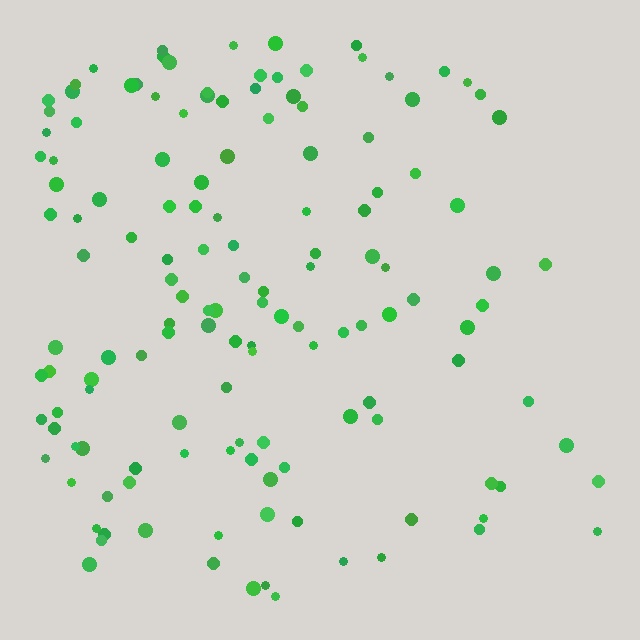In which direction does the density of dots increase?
From right to left, with the left side densest.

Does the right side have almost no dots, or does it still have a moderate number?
Still a moderate number, just noticeably fewer than the left.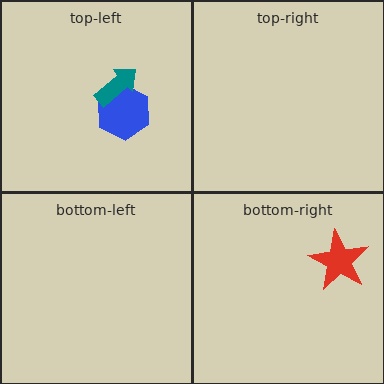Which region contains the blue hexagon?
The top-left region.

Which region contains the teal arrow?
The top-left region.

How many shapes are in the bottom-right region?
1.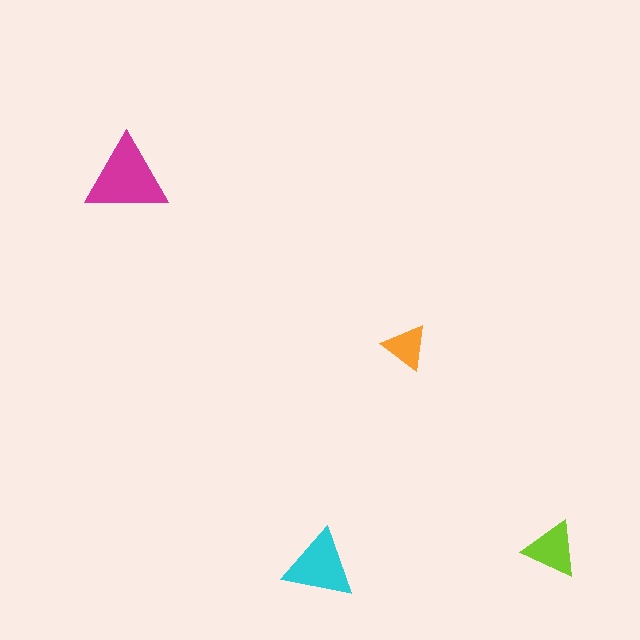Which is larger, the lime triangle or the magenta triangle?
The magenta one.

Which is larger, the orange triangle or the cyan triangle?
The cyan one.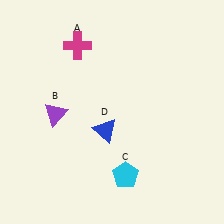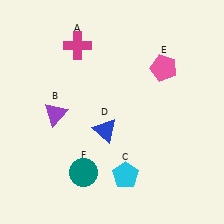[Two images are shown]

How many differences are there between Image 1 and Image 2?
There are 2 differences between the two images.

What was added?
A pink pentagon (E), a teal circle (F) were added in Image 2.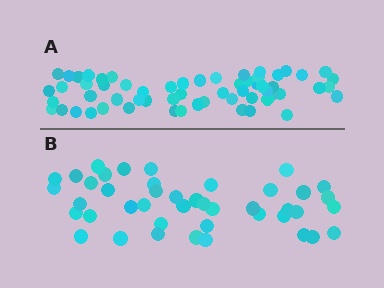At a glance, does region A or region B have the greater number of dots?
Region A (the top region) has more dots.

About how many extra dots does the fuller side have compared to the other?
Region A has approximately 15 more dots than region B.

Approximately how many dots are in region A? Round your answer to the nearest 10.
About 60 dots.